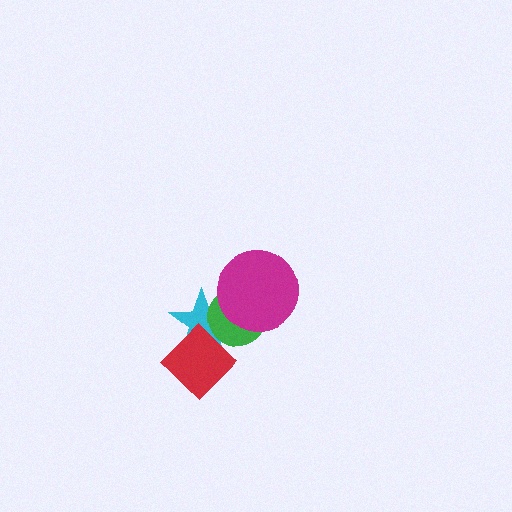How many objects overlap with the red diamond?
2 objects overlap with the red diamond.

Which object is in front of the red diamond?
The green circle is in front of the red diamond.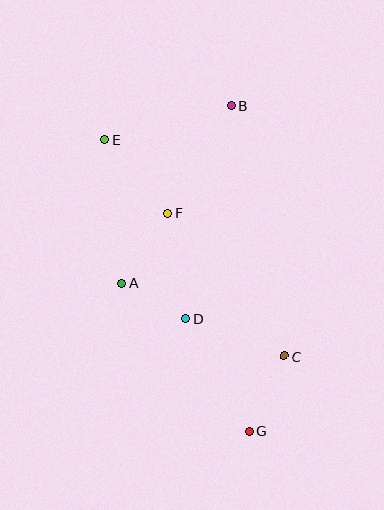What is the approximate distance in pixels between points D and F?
The distance between D and F is approximately 107 pixels.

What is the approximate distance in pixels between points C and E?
The distance between C and E is approximately 282 pixels.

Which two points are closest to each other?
Points A and D are closest to each other.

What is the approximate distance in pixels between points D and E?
The distance between D and E is approximately 197 pixels.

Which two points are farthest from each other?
Points B and G are farthest from each other.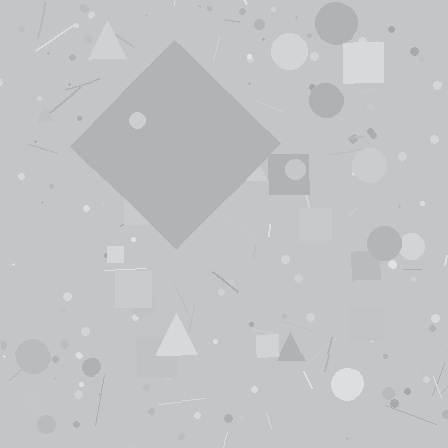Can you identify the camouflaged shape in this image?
The camouflaged shape is a diamond.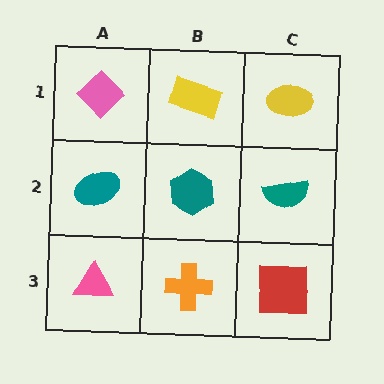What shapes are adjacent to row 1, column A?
A teal ellipse (row 2, column A), a yellow rectangle (row 1, column B).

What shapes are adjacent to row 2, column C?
A yellow ellipse (row 1, column C), a red square (row 3, column C), a teal hexagon (row 2, column B).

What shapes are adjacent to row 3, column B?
A teal hexagon (row 2, column B), a pink triangle (row 3, column A), a red square (row 3, column C).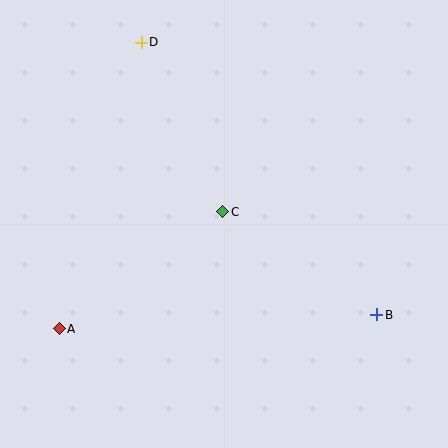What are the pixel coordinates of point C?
Point C is at (223, 212).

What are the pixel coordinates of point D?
Point D is at (141, 42).